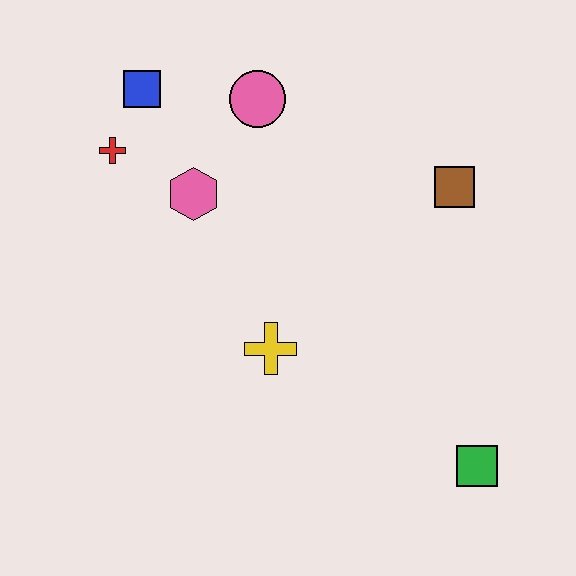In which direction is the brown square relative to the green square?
The brown square is above the green square.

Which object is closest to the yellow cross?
The pink hexagon is closest to the yellow cross.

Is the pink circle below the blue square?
Yes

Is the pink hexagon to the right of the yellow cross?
No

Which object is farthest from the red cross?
The green square is farthest from the red cross.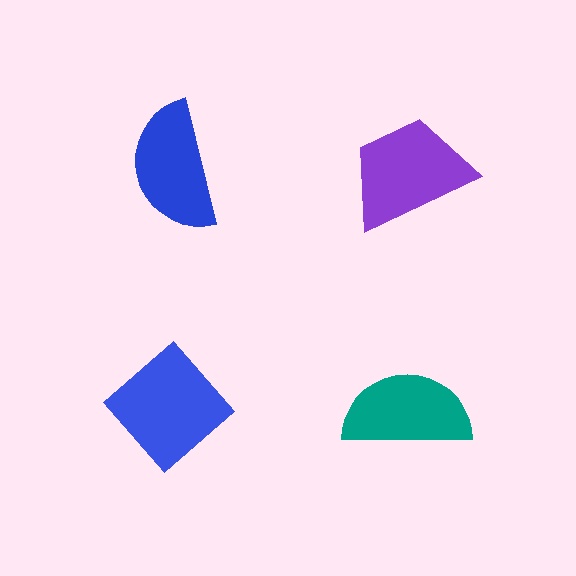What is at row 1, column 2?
A purple trapezoid.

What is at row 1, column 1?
A blue semicircle.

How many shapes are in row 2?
2 shapes.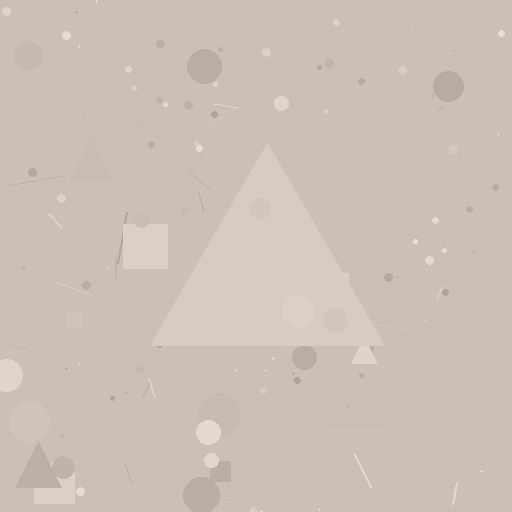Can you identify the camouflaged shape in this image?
The camouflaged shape is a triangle.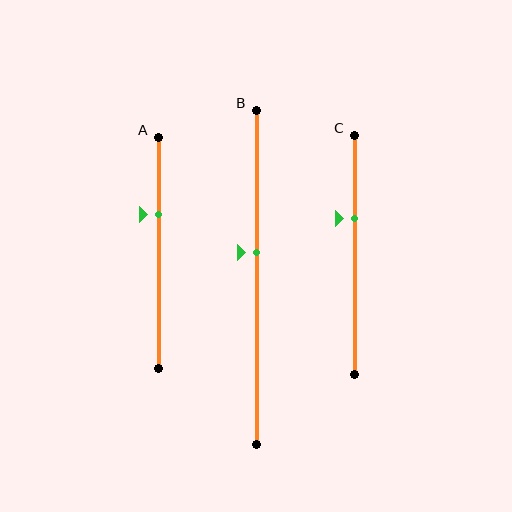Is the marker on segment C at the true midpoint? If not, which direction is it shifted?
No, the marker on segment C is shifted upward by about 15% of the segment length.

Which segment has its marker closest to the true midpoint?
Segment B has its marker closest to the true midpoint.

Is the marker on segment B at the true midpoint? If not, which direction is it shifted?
No, the marker on segment B is shifted upward by about 7% of the segment length.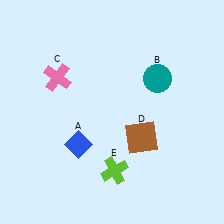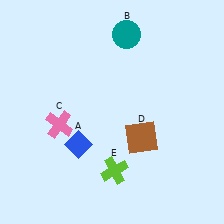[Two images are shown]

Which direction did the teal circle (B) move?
The teal circle (B) moved up.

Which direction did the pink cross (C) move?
The pink cross (C) moved down.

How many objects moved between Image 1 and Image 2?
2 objects moved between the two images.